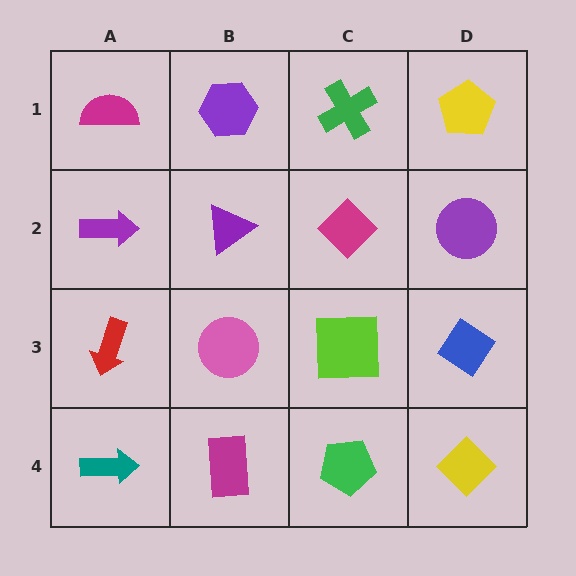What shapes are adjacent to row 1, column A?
A purple arrow (row 2, column A), a purple hexagon (row 1, column B).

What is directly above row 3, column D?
A purple circle.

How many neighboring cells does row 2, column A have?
3.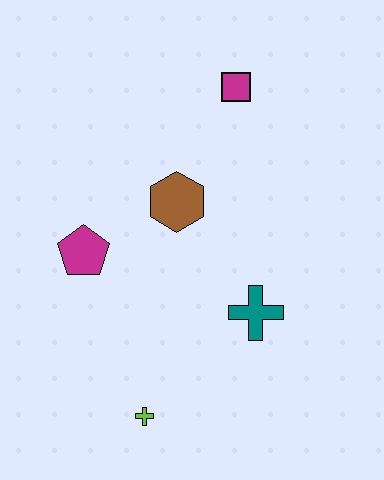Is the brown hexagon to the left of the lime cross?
No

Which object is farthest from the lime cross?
The magenta square is farthest from the lime cross.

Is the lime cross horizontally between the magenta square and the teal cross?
No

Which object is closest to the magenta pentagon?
The brown hexagon is closest to the magenta pentagon.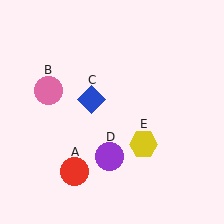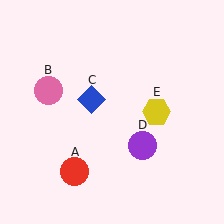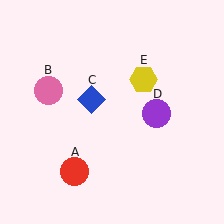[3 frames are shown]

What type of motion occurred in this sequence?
The purple circle (object D), yellow hexagon (object E) rotated counterclockwise around the center of the scene.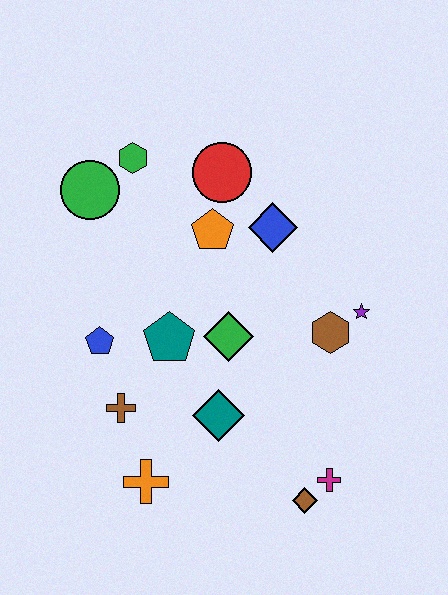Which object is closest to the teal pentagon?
The green diamond is closest to the teal pentagon.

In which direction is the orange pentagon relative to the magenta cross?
The orange pentagon is above the magenta cross.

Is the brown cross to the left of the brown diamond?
Yes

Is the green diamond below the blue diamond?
Yes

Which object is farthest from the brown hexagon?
The green circle is farthest from the brown hexagon.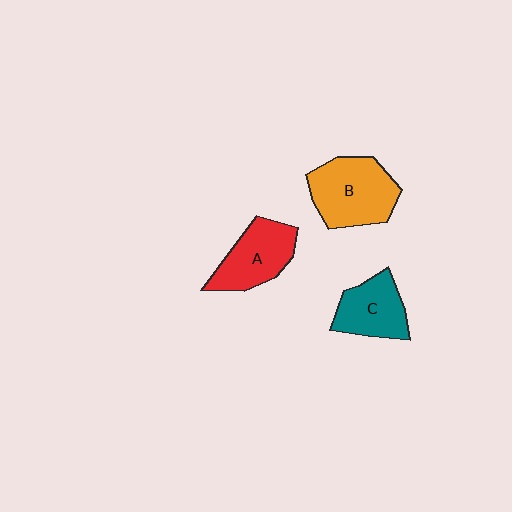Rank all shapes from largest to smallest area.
From largest to smallest: B (orange), A (red), C (teal).